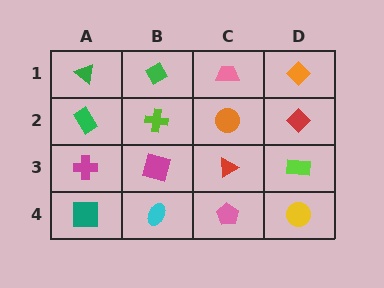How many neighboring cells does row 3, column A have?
3.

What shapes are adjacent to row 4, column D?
A lime rectangle (row 3, column D), a pink pentagon (row 4, column C).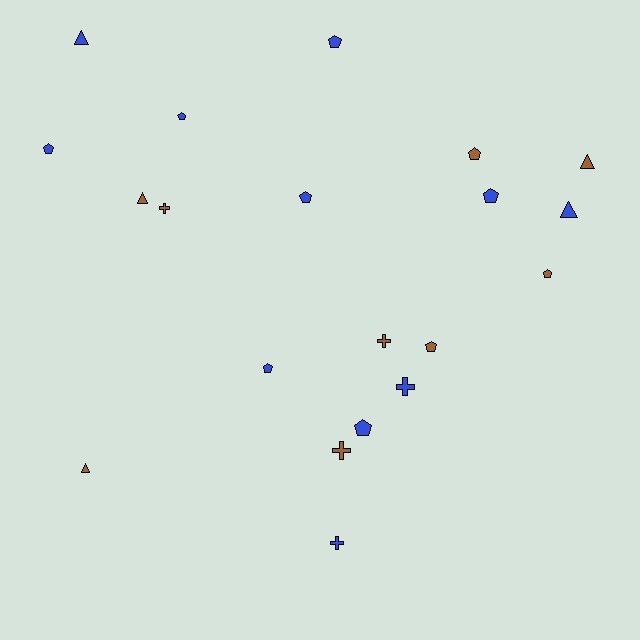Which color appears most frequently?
Blue, with 11 objects.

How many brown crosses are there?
There are 3 brown crosses.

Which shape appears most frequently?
Pentagon, with 10 objects.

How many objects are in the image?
There are 20 objects.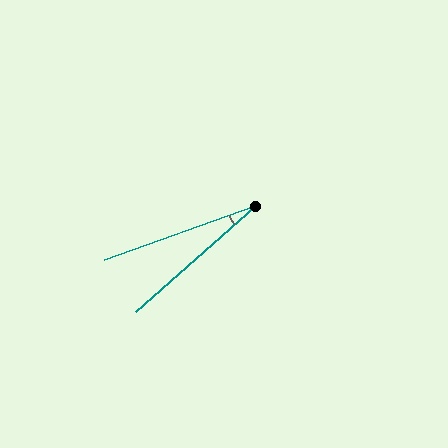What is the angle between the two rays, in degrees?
Approximately 22 degrees.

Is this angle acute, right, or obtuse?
It is acute.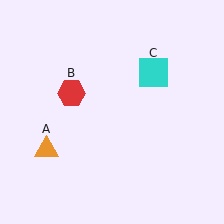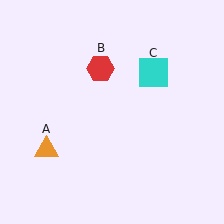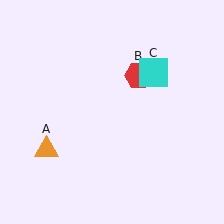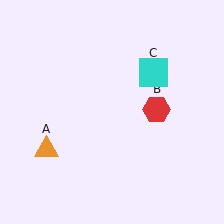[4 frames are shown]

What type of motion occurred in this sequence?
The red hexagon (object B) rotated clockwise around the center of the scene.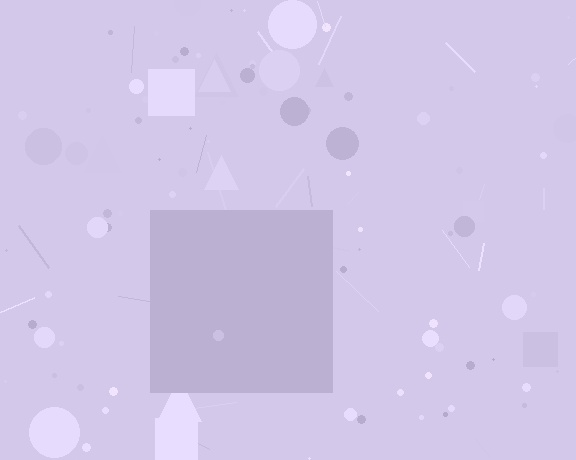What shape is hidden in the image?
A square is hidden in the image.